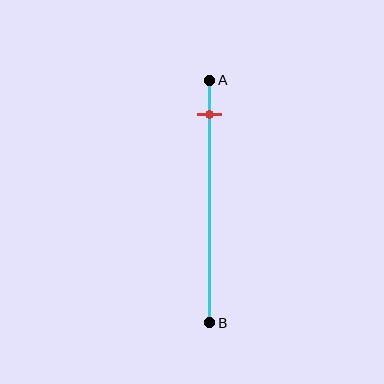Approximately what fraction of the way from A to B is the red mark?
The red mark is approximately 15% of the way from A to B.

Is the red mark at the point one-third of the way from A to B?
No, the mark is at about 15% from A, not at the 33% one-third point.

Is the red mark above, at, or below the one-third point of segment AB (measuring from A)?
The red mark is above the one-third point of segment AB.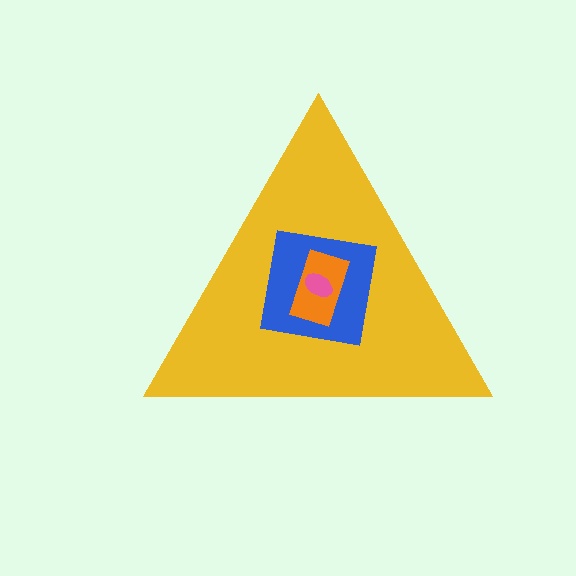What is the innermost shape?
The pink ellipse.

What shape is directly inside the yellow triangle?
The blue square.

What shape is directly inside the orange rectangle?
The pink ellipse.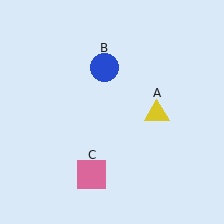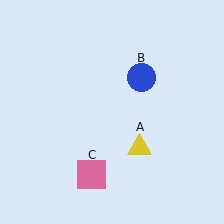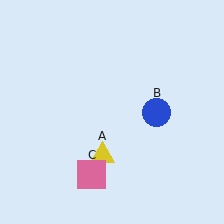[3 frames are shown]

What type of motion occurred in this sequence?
The yellow triangle (object A), blue circle (object B) rotated clockwise around the center of the scene.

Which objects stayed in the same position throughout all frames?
Pink square (object C) remained stationary.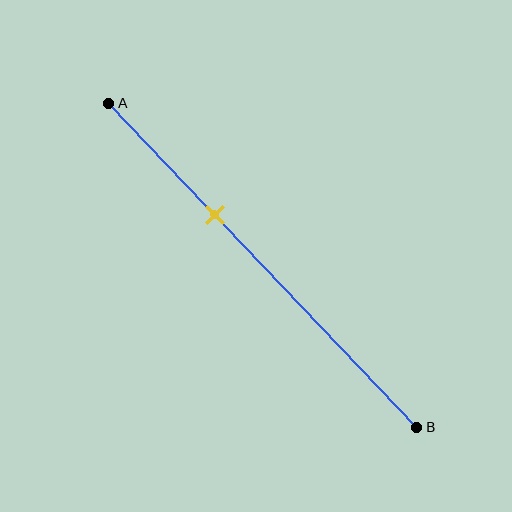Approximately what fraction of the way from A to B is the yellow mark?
The yellow mark is approximately 35% of the way from A to B.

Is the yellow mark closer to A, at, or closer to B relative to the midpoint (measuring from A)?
The yellow mark is closer to point A than the midpoint of segment AB.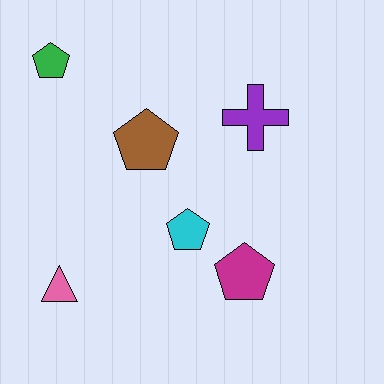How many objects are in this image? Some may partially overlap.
There are 6 objects.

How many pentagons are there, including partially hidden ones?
There are 4 pentagons.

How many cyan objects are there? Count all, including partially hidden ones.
There is 1 cyan object.